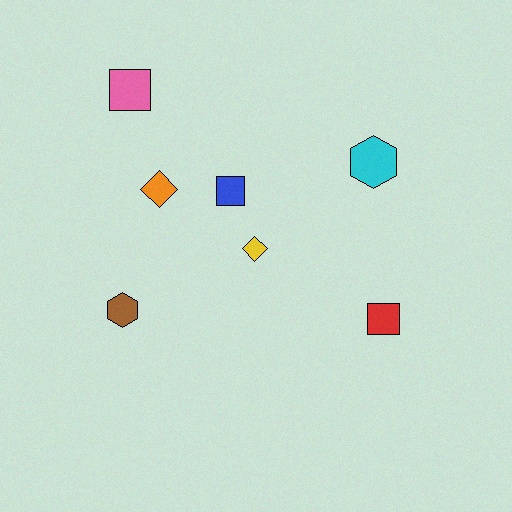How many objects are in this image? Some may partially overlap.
There are 7 objects.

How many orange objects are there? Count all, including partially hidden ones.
There is 1 orange object.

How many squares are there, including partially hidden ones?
There are 3 squares.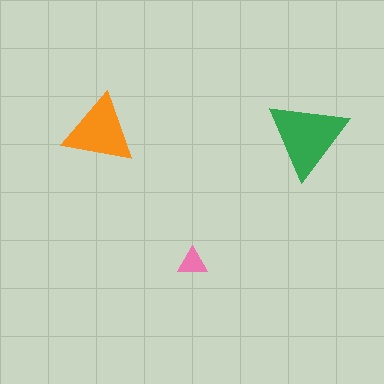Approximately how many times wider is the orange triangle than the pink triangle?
About 2.5 times wider.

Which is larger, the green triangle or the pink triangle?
The green one.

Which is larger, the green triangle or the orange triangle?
The green one.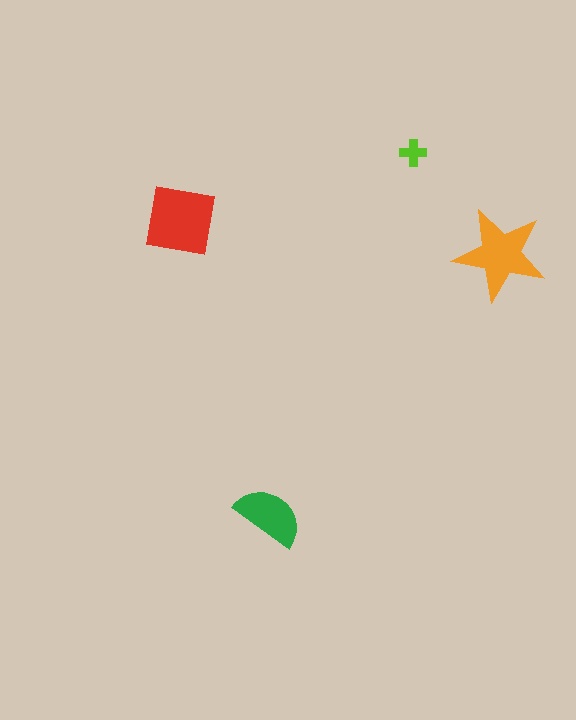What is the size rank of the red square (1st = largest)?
1st.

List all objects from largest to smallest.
The red square, the orange star, the green semicircle, the lime cross.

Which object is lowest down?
The green semicircle is bottommost.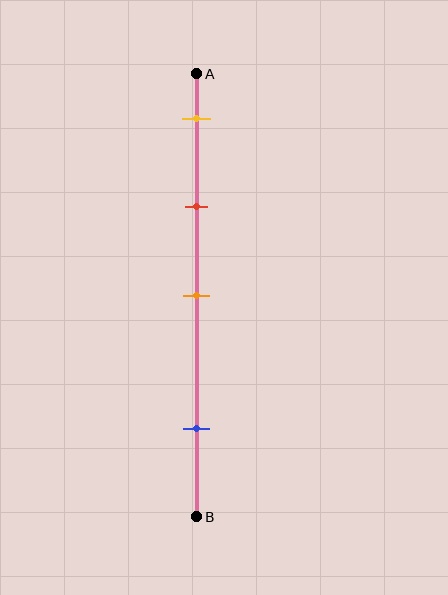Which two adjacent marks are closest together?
The yellow and red marks are the closest adjacent pair.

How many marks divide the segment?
There are 4 marks dividing the segment.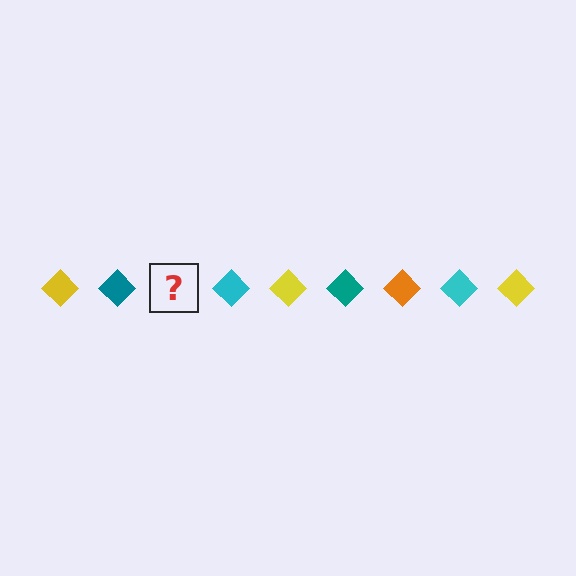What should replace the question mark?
The question mark should be replaced with an orange diamond.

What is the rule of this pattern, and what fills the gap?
The rule is that the pattern cycles through yellow, teal, orange, cyan diamonds. The gap should be filled with an orange diamond.